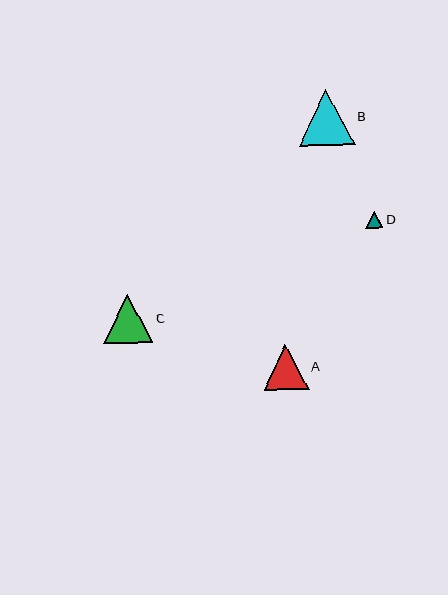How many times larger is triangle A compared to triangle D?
Triangle A is approximately 2.6 times the size of triangle D.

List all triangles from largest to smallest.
From largest to smallest: B, C, A, D.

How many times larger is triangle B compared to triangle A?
Triangle B is approximately 1.2 times the size of triangle A.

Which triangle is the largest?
Triangle B is the largest with a size of approximately 55 pixels.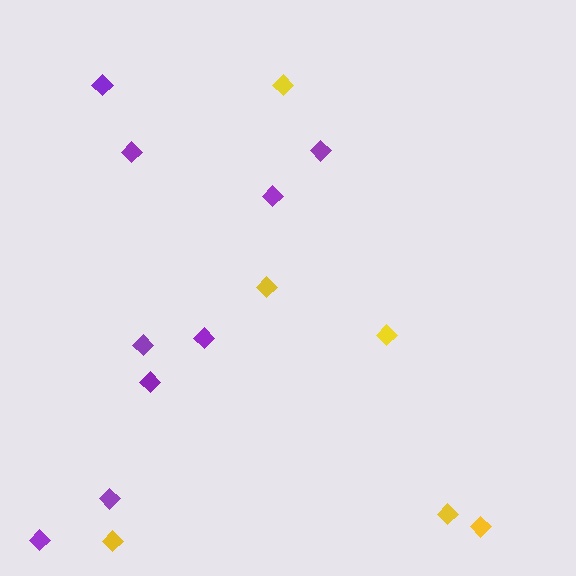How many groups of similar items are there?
There are 2 groups: one group of yellow diamonds (6) and one group of purple diamonds (9).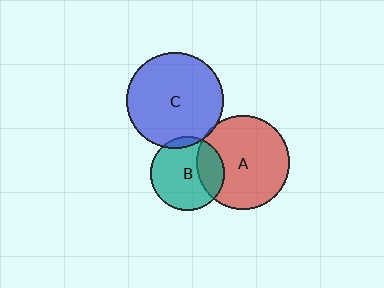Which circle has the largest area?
Circle C (blue).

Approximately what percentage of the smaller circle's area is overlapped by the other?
Approximately 25%.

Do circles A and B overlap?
Yes.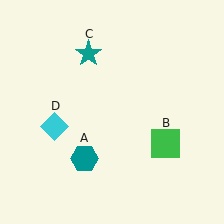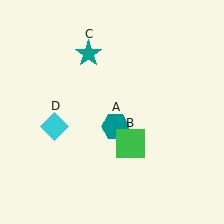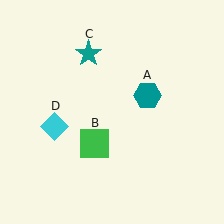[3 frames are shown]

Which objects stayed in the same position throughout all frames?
Teal star (object C) and cyan diamond (object D) remained stationary.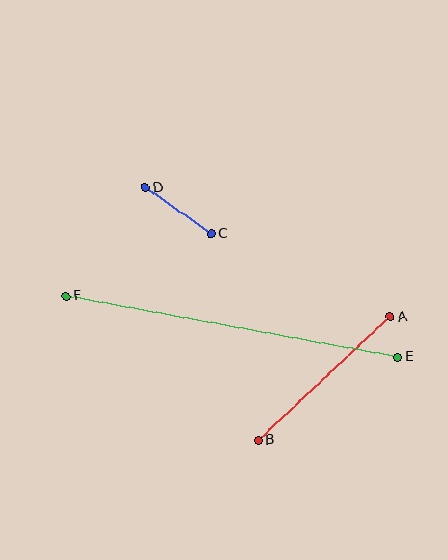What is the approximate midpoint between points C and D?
The midpoint is at approximately (178, 211) pixels.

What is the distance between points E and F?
The distance is approximately 337 pixels.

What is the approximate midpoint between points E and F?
The midpoint is at approximately (232, 326) pixels.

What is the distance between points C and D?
The distance is approximately 80 pixels.